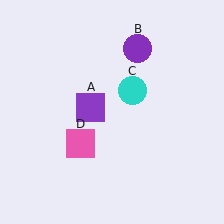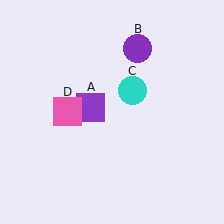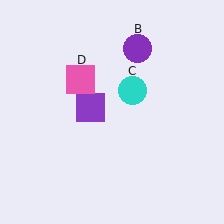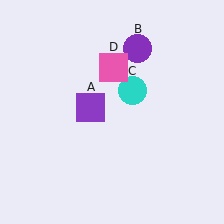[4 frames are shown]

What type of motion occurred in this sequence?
The pink square (object D) rotated clockwise around the center of the scene.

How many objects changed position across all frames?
1 object changed position: pink square (object D).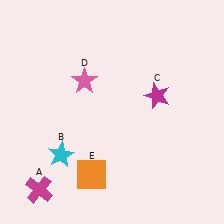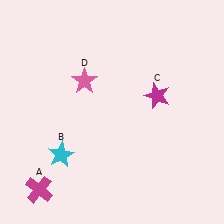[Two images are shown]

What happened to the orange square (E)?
The orange square (E) was removed in Image 2. It was in the bottom-left area of Image 1.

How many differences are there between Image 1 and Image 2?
There is 1 difference between the two images.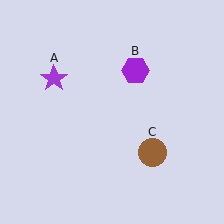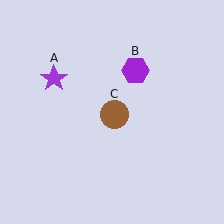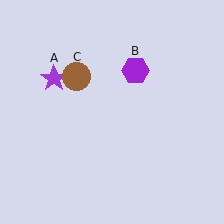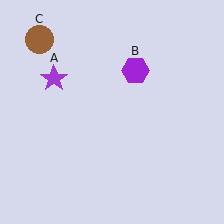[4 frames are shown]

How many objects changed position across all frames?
1 object changed position: brown circle (object C).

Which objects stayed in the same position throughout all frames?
Purple star (object A) and purple hexagon (object B) remained stationary.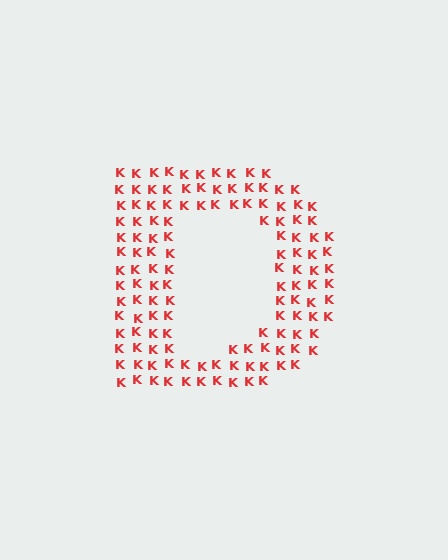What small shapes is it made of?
It is made of small letter K's.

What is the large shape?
The large shape is the letter D.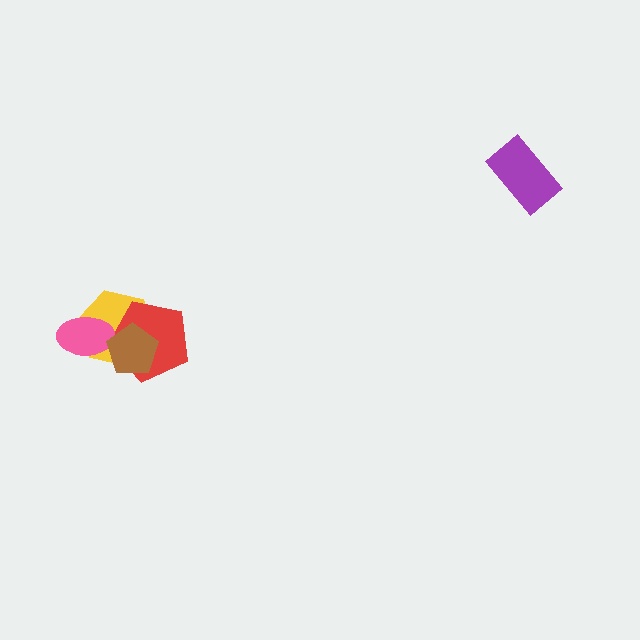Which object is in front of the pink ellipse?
The brown pentagon is in front of the pink ellipse.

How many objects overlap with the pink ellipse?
3 objects overlap with the pink ellipse.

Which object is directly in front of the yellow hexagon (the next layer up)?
The red pentagon is directly in front of the yellow hexagon.